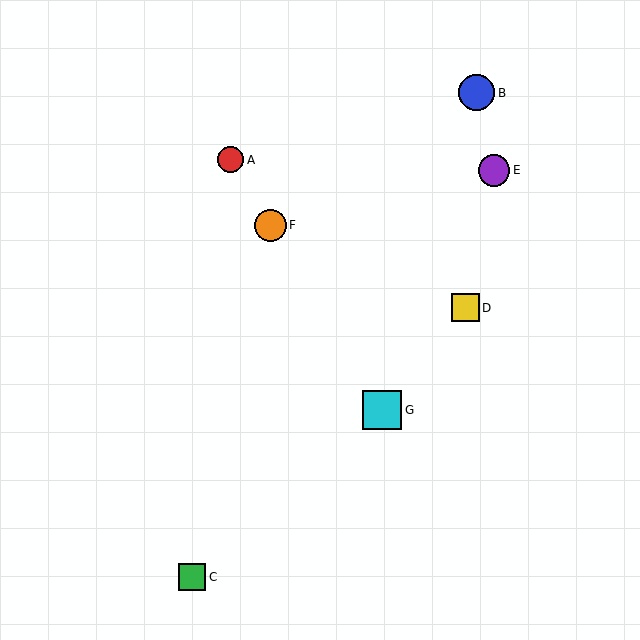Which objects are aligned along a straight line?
Objects A, F, G are aligned along a straight line.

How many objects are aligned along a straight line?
3 objects (A, F, G) are aligned along a straight line.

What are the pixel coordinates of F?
Object F is at (270, 225).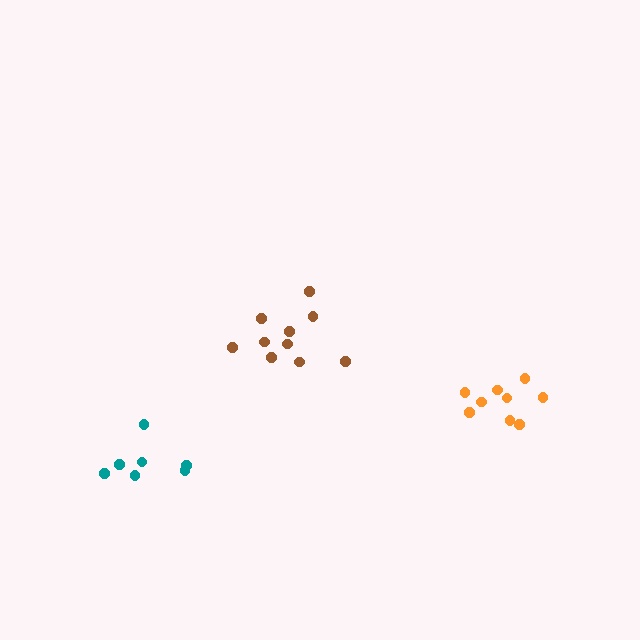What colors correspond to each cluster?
The clusters are colored: teal, brown, orange.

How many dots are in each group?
Group 1: 7 dots, Group 2: 10 dots, Group 3: 9 dots (26 total).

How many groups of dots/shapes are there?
There are 3 groups.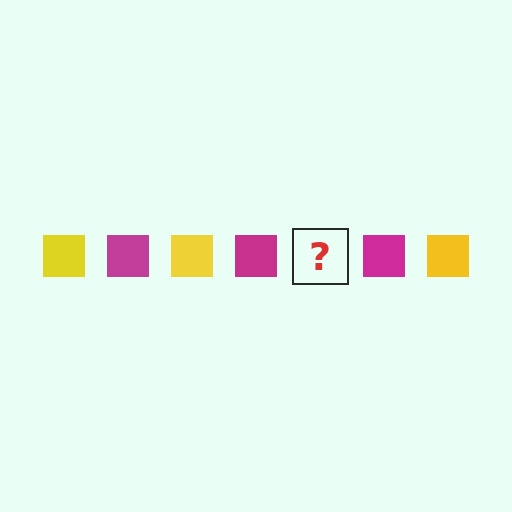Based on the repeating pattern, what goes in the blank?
The blank should be a yellow square.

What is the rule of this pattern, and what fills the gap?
The rule is that the pattern cycles through yellow, magenta squares. The gap should be filled with a yellow square.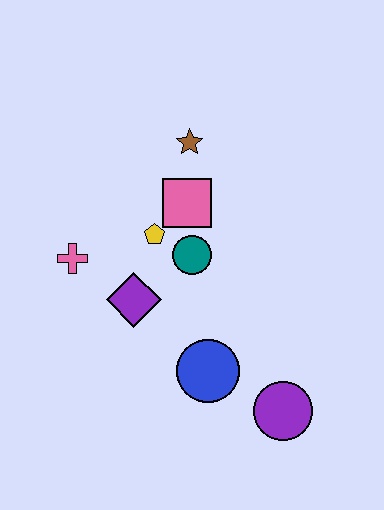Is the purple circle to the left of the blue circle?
No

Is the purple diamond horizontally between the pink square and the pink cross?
Yes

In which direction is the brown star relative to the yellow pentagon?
The brown star is above the yellow pentagon.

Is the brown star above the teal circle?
Yes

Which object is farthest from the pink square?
The purple circle is farthest from the pink square.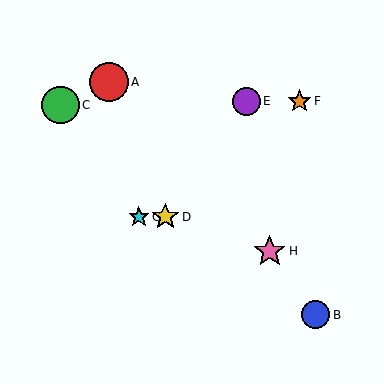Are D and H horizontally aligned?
No, D is at y≈217 and H is at y≈251.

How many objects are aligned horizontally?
2 objects (D, G) are aligned horizontally.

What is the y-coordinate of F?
Object F is at y≈101.